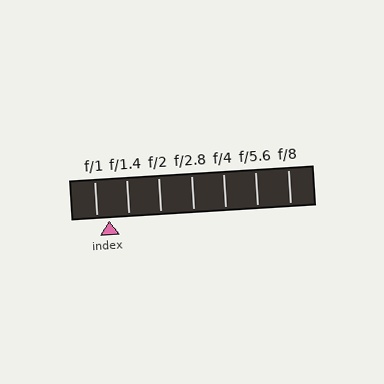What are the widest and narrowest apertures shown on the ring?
The widest aperture shown is f/1 and the narrowest is f/8.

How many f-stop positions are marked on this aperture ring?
There are 7 f-stop positions marked.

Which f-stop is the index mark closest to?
The index mark is closest to f/1.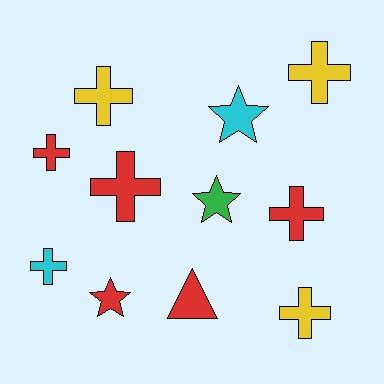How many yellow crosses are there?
There are 3 yellow crosses.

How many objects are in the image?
There are 11 objects.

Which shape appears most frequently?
Cross, with 7 objects.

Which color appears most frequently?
Red, with 5 objects.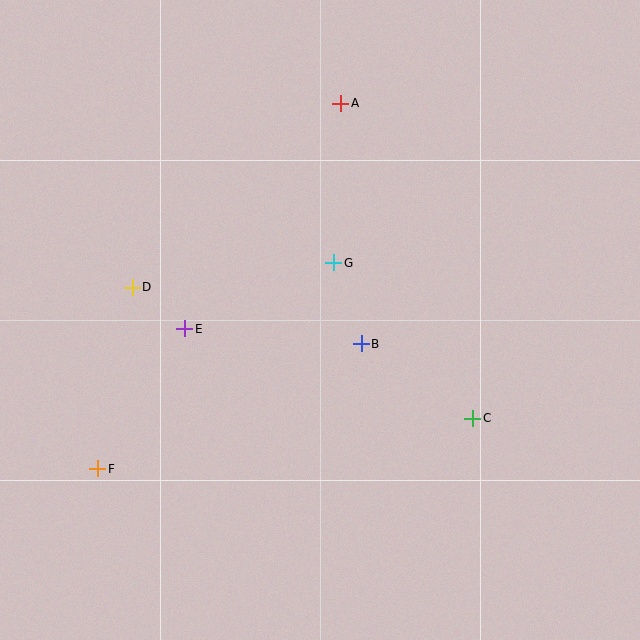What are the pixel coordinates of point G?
Point G is at (334, 263).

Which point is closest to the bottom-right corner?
Point C is closest to the bottom-right corner.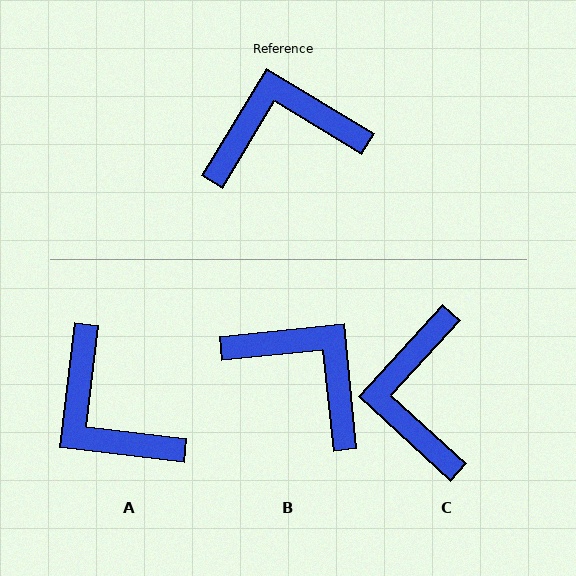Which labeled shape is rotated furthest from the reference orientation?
A, about 114 degrees away.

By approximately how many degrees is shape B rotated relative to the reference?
Approximately 53 degrees clockwise.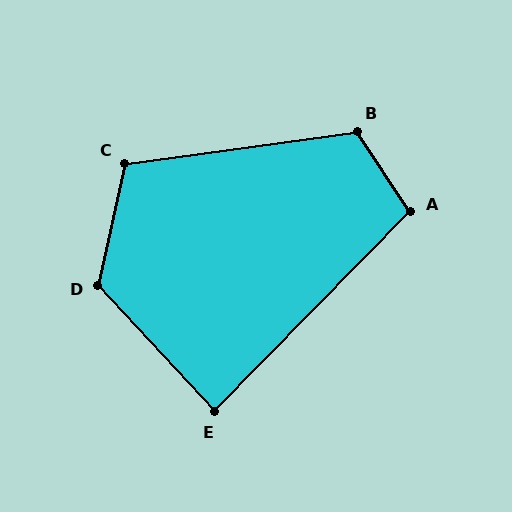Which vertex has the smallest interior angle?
E, at approximately 87 degrees.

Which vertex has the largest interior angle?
D, at approximately 125 degrees.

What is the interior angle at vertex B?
Approximately 116 degrees (obtuse).